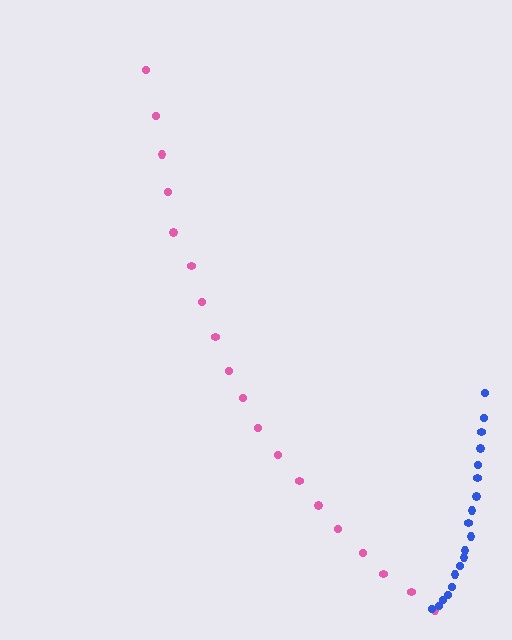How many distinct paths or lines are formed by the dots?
There are 2 distinct paths.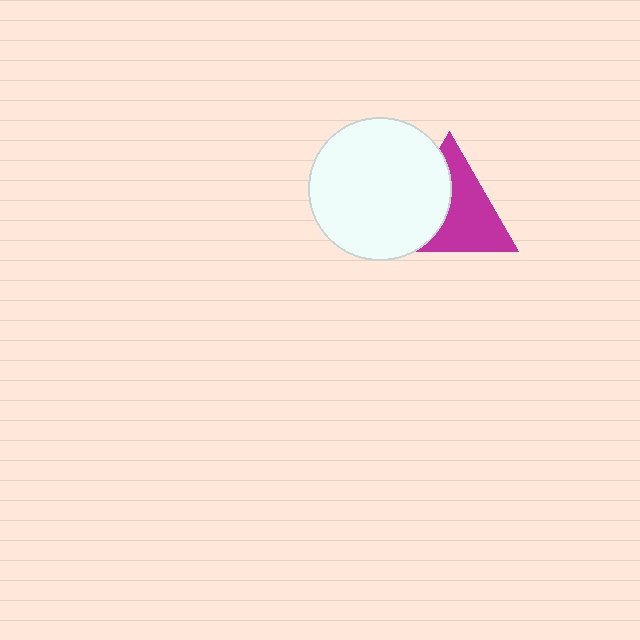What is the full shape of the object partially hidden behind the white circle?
The partially hidden object is a magenta triangle.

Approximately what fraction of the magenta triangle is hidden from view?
Roughly 42% of the magenta triangle is hidden behind the white circle.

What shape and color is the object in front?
The object in front is a white circle.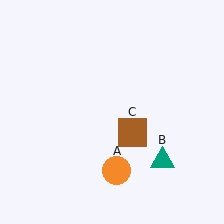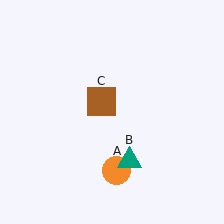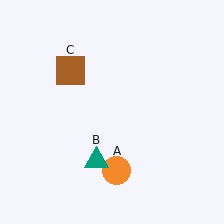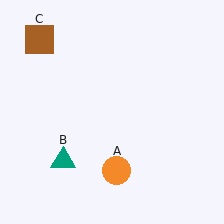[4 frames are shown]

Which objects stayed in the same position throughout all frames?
Orange circle (object A) remained stationary.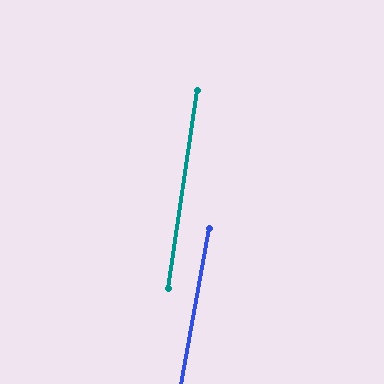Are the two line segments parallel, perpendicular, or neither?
Parallel — their directions differ by only 1.5°.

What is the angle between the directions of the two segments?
Approximately 1 degree.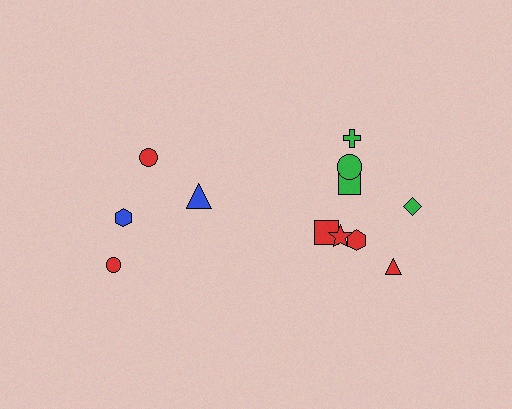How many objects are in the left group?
There are 4 objects.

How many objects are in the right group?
There are 8 objects.